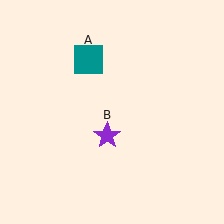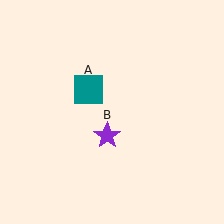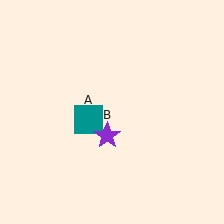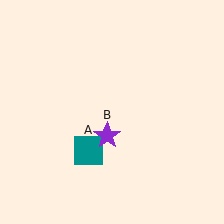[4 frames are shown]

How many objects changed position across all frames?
1 object changed position: teal square (object A).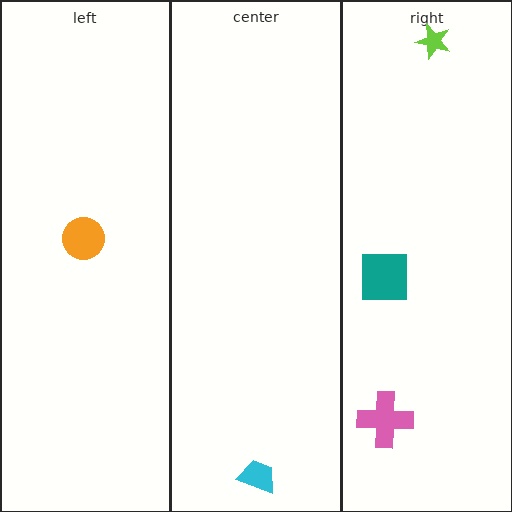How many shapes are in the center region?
1.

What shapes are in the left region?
The orange circle.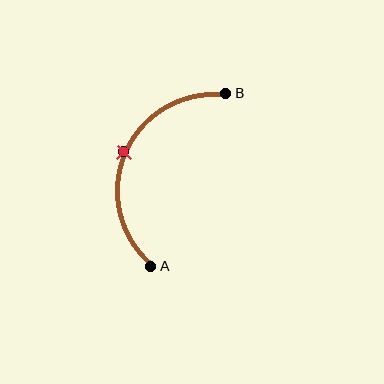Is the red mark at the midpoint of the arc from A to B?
Yes. The red mark lies on the arc at equal arc-length from both A and B — it is the arc midpoint.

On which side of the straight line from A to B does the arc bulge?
The arc bulges to the left of the straight line connecting A and B.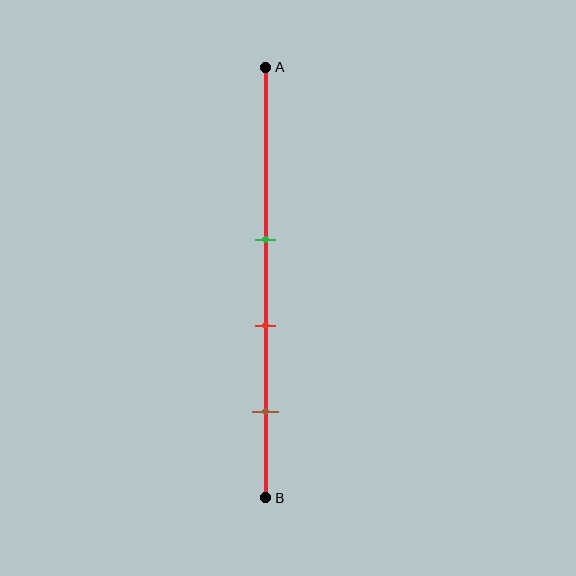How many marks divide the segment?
There are 3 marks dividing the segment.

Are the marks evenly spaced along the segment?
Yes, the marks are approximately evenly spaced.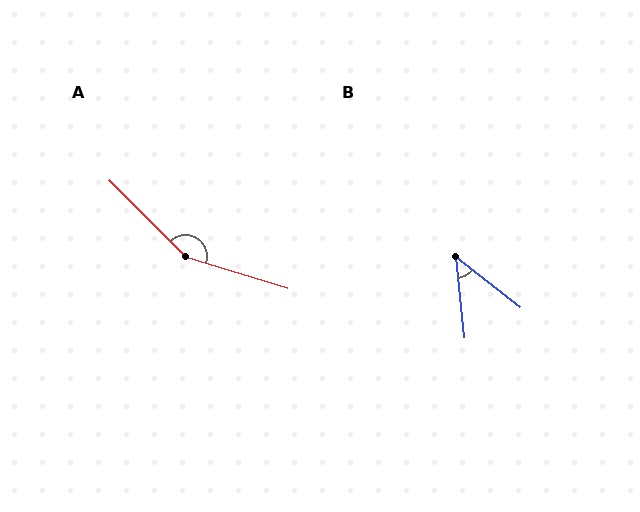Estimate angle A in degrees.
Approximately 152 degrees.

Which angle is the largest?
A, at approximately 152 degrees.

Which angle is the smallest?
B, at approximately 46 degrees.